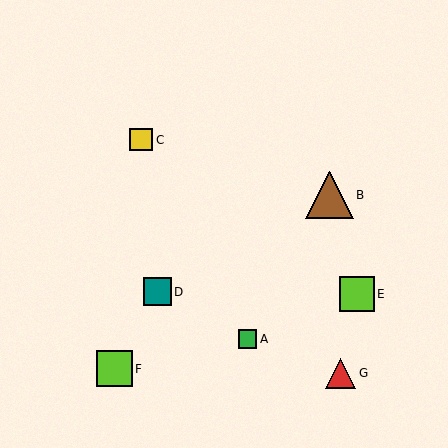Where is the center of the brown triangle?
The center of the brown triangle is at (329, 195).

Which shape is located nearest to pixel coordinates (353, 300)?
The lime square (labeled E) at (357, 294) is nearest to that location.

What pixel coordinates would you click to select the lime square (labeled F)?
Click at (114, 369) to select the lime square F.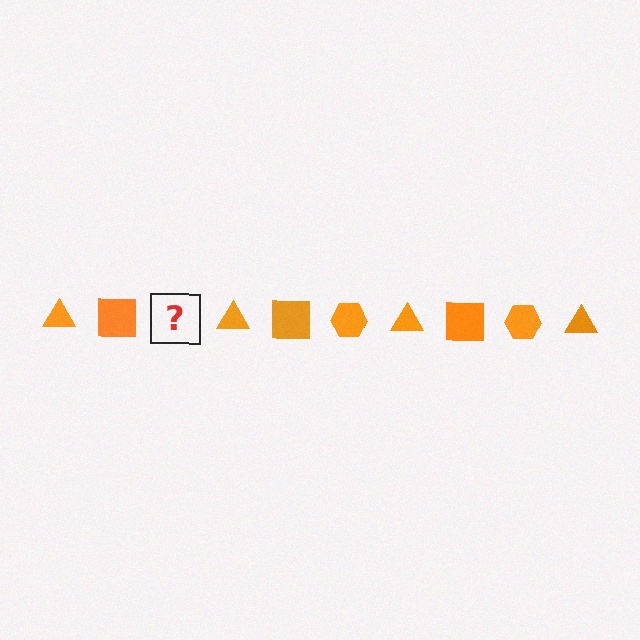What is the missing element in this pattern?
The missing element is an orange hexagon.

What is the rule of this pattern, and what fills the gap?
The rule is that the pattern cycles through triangle, square, hexagon shapes in orange. The gap should be filled with an orange hexagon.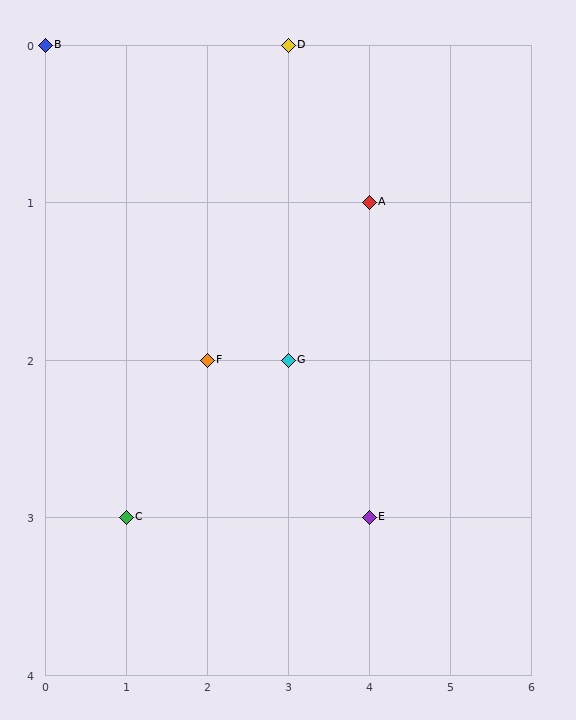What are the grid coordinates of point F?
Point F is at grid coordinates (2, 2).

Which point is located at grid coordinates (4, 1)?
Point A is at (4, 1).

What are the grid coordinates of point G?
Point G is at grid coordinates (3, 2).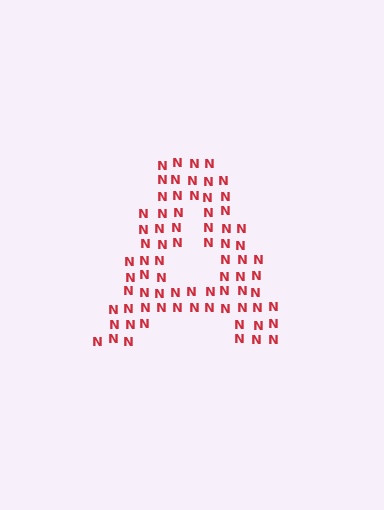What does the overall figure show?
The overall figure shows the letter A.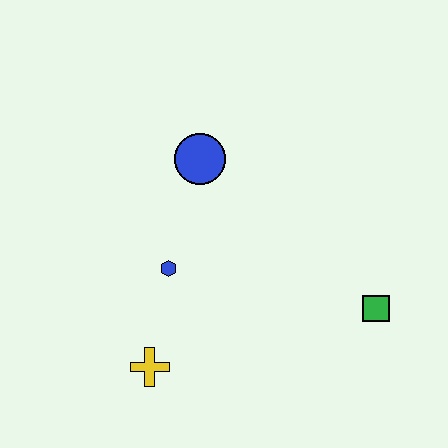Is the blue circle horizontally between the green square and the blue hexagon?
Yes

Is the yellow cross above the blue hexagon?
No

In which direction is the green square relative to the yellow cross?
The green square is to the right of the yellow cross.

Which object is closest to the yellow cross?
The blue hexagon is closest to the yellow cross.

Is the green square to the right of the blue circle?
Yes